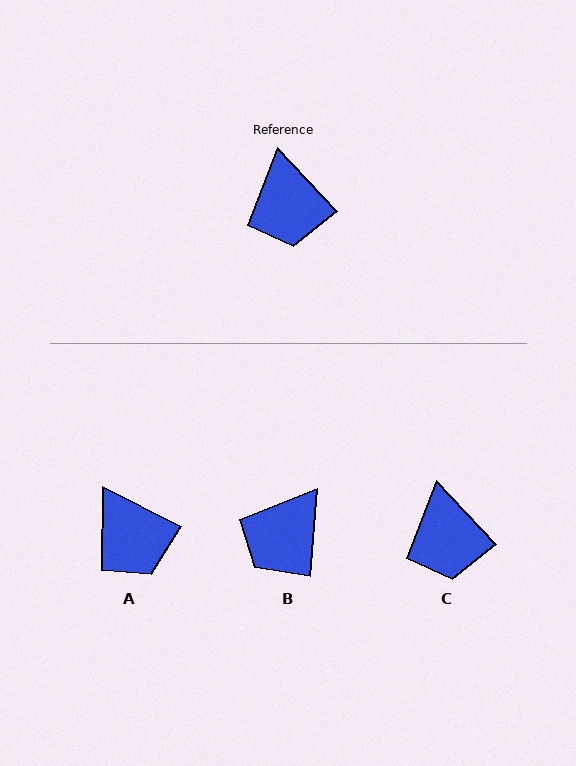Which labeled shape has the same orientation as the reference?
C.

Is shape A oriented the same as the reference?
No, it is off by about 20 degrees.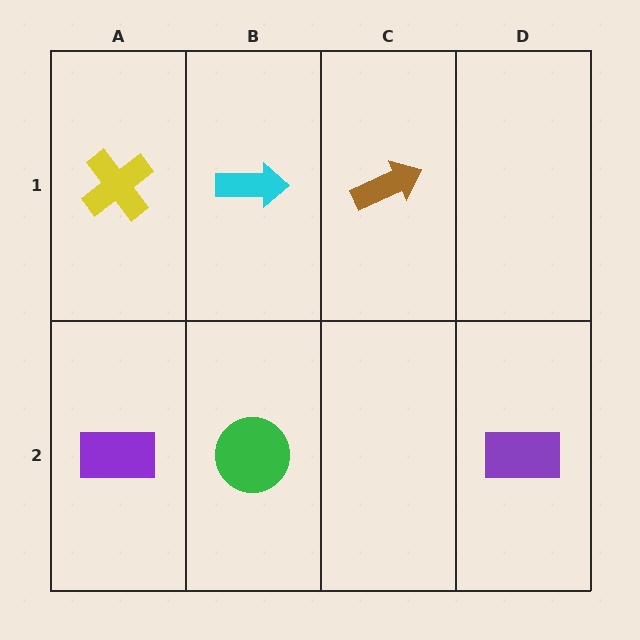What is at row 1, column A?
A yellow cross.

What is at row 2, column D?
A purple rectangle.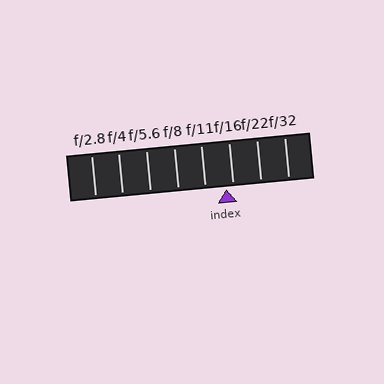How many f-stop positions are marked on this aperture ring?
There are 8 f-stop positions marked.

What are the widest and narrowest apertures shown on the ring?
The widest aperture shown is f/2.8 and the narrowest is f/32.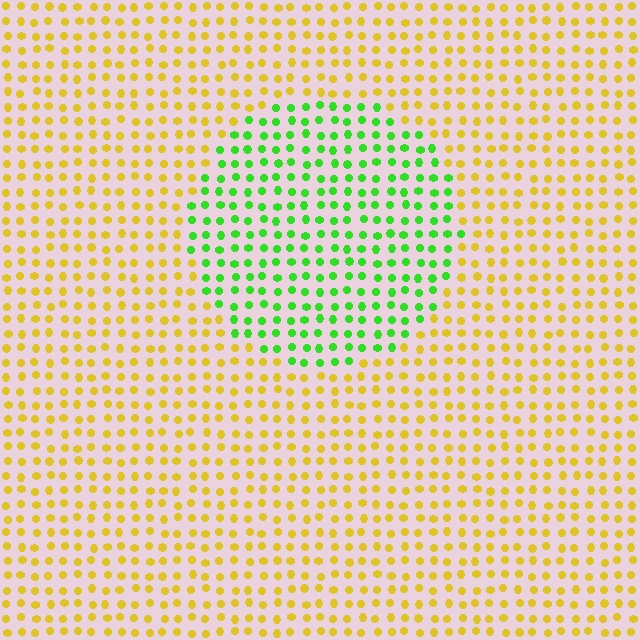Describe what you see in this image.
The image is filled with small yellow elements in a uniform arrangement. A circle-shaped region is visible where the elements are tinted to a slightly different hue, forming a subtle color boundary.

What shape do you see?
I see a circle.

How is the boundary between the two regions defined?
The boundary is defined purely by a slight shift in hue (about 65 degrees). Spacing, size, and orientation are identical on both sides.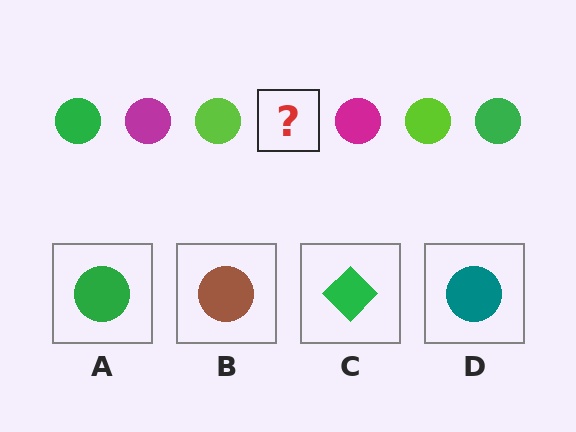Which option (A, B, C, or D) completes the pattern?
A.